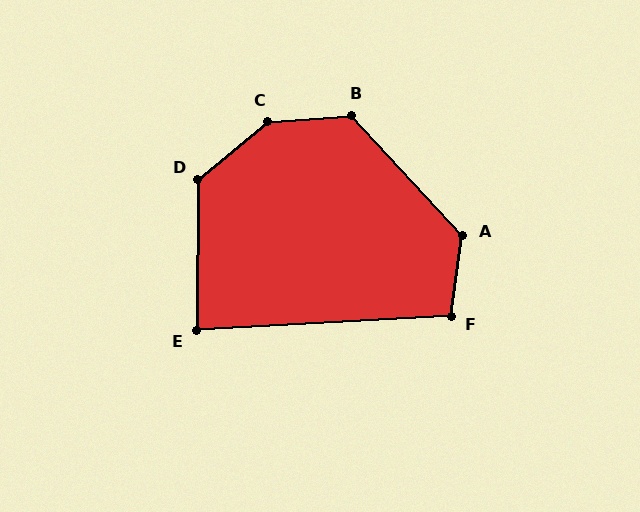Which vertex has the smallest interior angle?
E, at approximately 86 degrees.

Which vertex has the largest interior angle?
C, at approximately 145 degrees.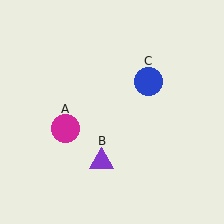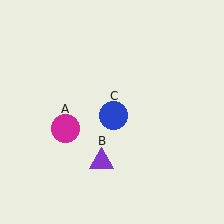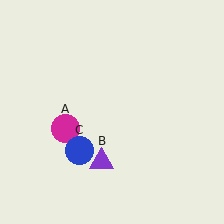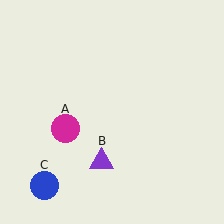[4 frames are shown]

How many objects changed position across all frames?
1 object changed position: blue circle (object C).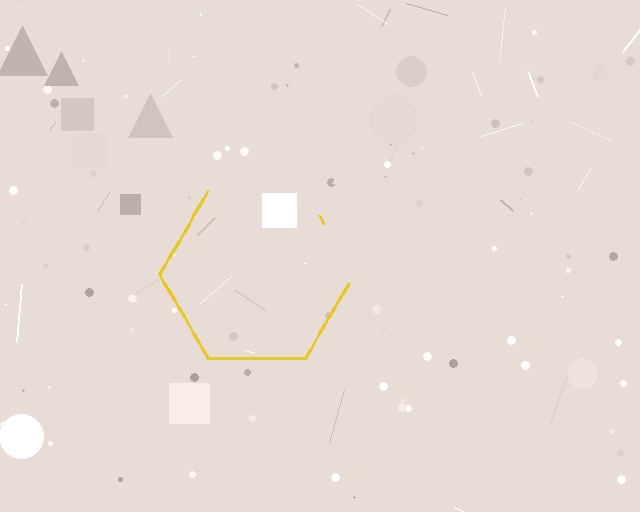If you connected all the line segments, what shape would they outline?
They would outline a hexagon.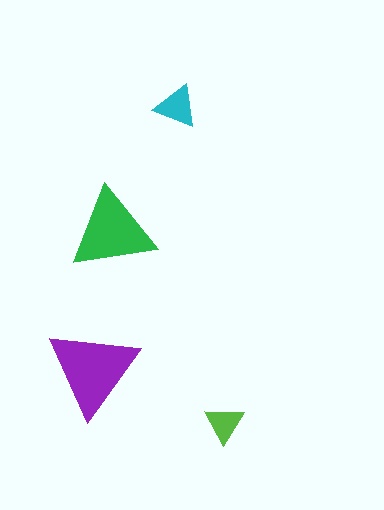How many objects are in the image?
There are 4 objects in the image.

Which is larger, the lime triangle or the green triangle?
The green one.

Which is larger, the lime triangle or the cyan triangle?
The cyan one.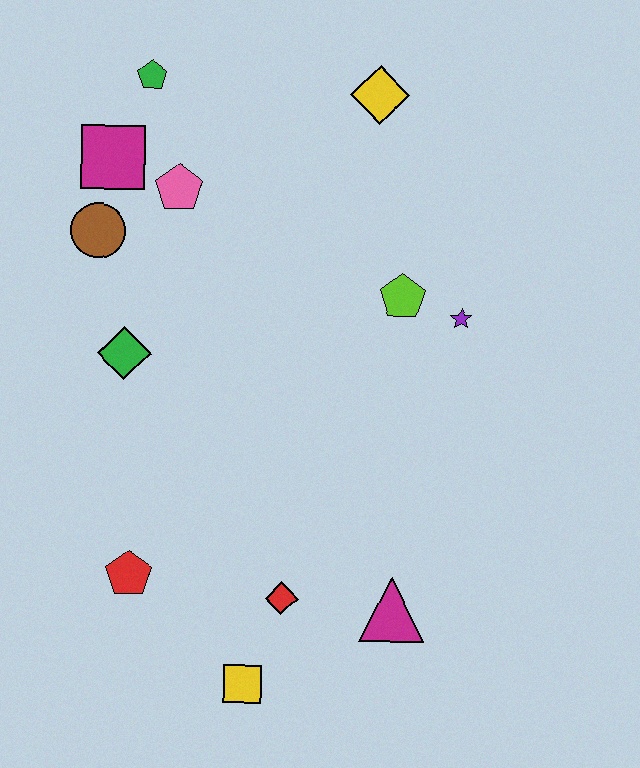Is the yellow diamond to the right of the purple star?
No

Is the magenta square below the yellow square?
No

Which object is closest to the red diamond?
The yellow square is closest to the red diamond.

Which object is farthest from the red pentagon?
The yellow diamond is farthest from the red pentagon.